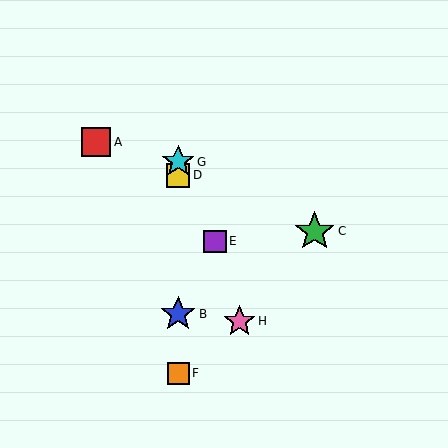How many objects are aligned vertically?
4 objects (B, D, F, G) are aligned vertically.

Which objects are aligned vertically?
Objects B, D, F, G are aligned vertically.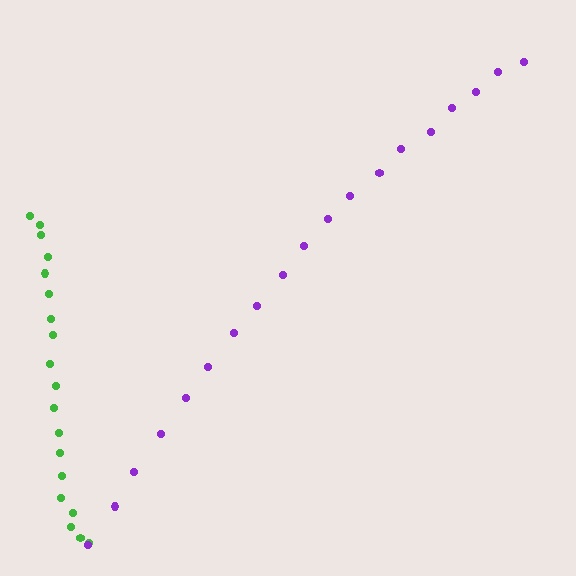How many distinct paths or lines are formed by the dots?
There are 2 distinct paths.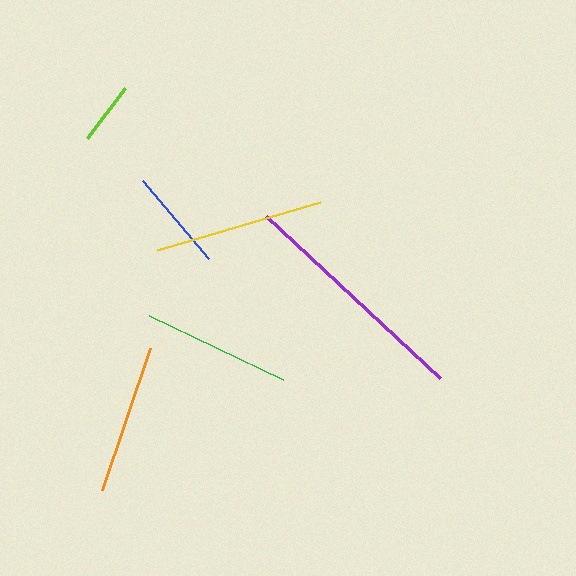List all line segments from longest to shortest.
From longest to shortest: purple, yellow, orange, green, blue, lime.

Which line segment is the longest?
The purple line is the longest at approximately 238 pixels.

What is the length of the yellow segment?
The yellow segment is approximately 171 pixels long.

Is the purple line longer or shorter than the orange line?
The purple line is longer than the orange line.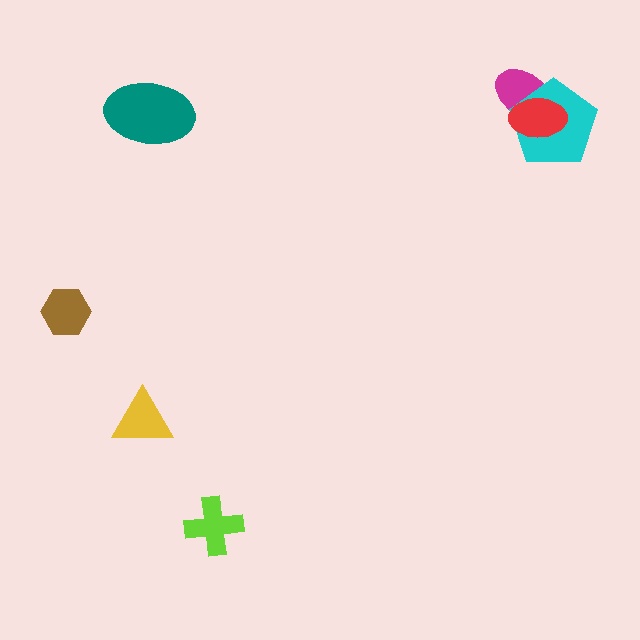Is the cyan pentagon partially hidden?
Yes, it is partially covered by another shape.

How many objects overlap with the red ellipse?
2 objects overlap with the red ellipse.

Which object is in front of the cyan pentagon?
The red ellipse is in front of the cyan pentagon.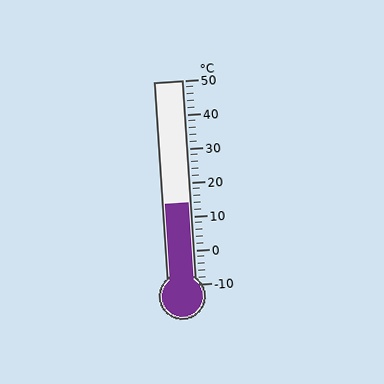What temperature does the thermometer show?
The thermometer shows approximately 14°C.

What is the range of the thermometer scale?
The thermometer scale ranges from -10°C to 50°C.